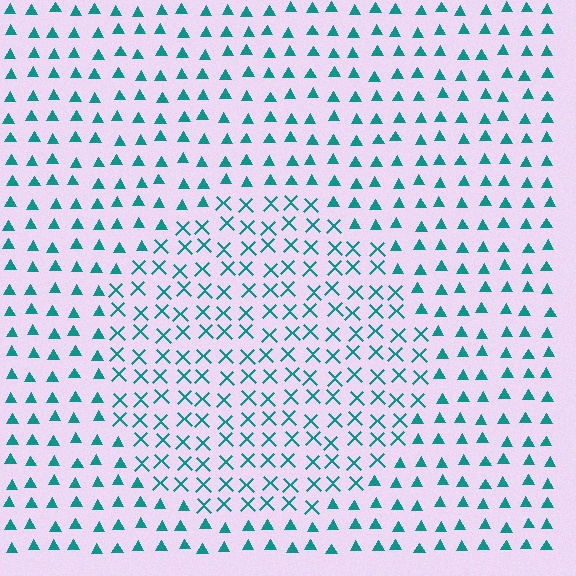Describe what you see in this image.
The image is filled with small teal elements arranged in a uniform grid. A circle-shaped region contains X marks, while the surrounding area contains triangles. The boundary is defined purely by the change in element shape.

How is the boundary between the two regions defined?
The boundary is defined by a change in element shape: X marks inside vs. triangles outside. All elements share the same color and spacing.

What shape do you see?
I see a circle.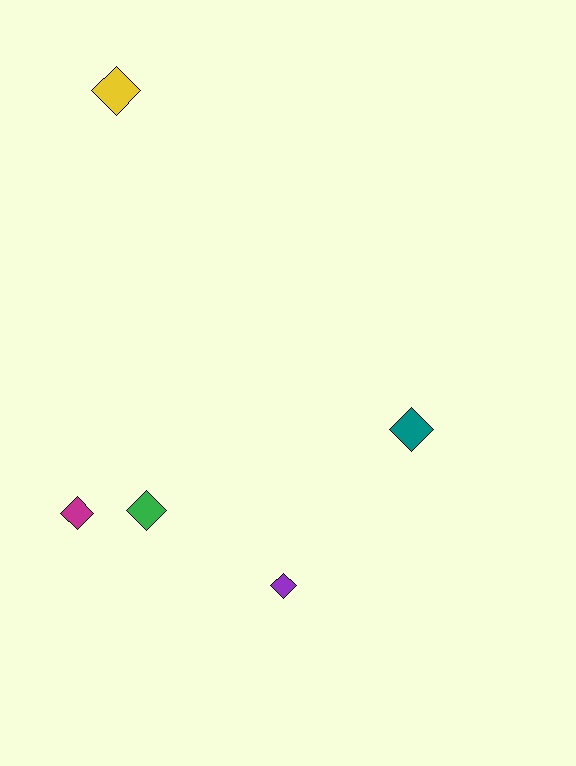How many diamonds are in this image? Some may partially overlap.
There are 5 diamonds.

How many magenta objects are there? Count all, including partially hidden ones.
There is 1 magenta object.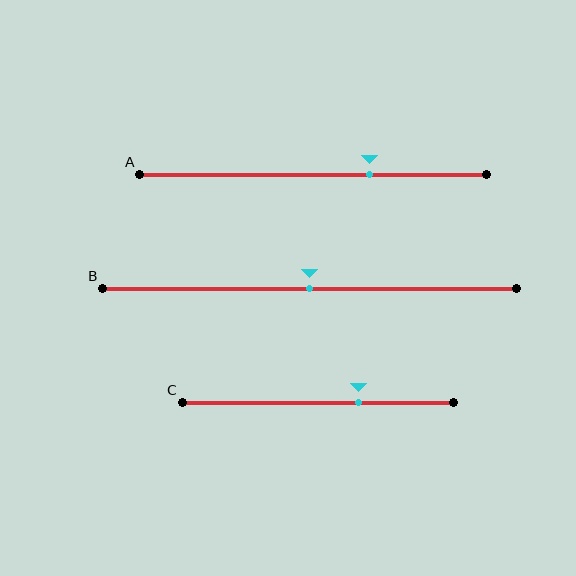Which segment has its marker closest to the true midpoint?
Segment B has its marker closest to the true midpoint.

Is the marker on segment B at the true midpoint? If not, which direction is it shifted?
Yes, the marker on segment B is at the true midpoint.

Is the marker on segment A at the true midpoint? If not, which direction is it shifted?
No, the marker on segment A is shifted to the right by about 16% of the segment length.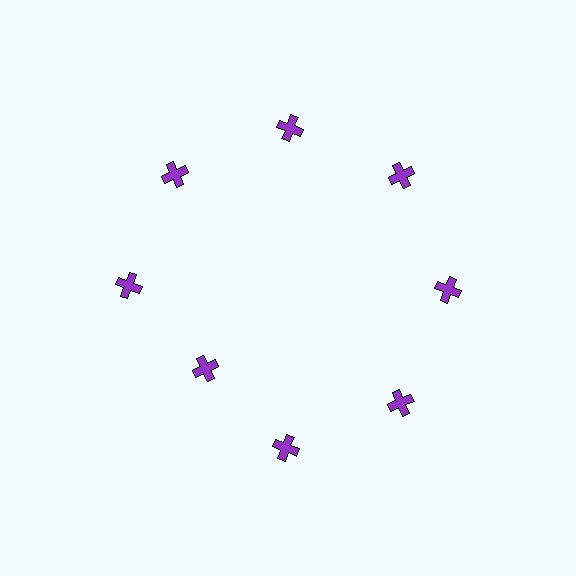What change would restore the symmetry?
The symmetry would be restored by moving it outward, back onto the ring so that all 8 crosses sit at equal angles and equal distance from the center.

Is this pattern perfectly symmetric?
No. The 8 purple crosses are arranged in a ring, but one element near the 8 o'clock position is pulled inward toward the center, breaking the 8-fold rotational symmetry.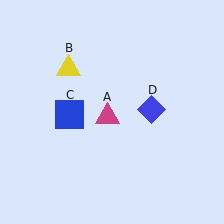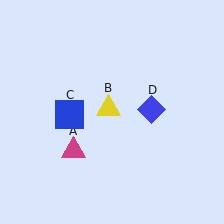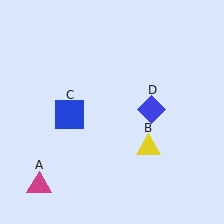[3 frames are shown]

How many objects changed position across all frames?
2 objects changed position: magenta triangle (object A), yellow triangle (object B).